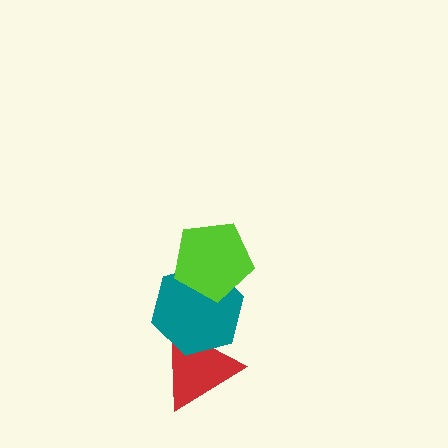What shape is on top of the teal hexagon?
The lime pentagon is on top of the teal hexagon.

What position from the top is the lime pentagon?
The lime pentagon is 1st from the top.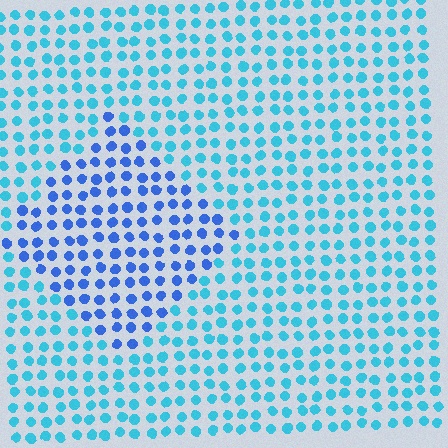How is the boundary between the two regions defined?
The boundary is defined purely by a slight shift in hue (about 33 degrees). Spacing, size, and orientation are identical on both sides.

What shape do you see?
I see a diamond.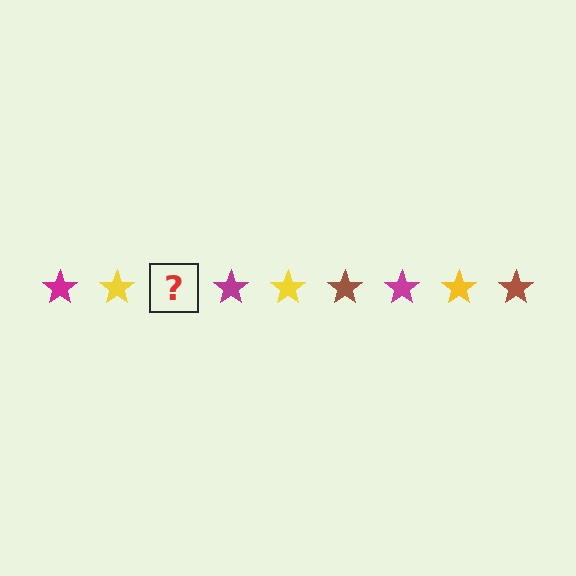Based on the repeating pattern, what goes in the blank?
The blank should be a brown star.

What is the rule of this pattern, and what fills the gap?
The rule is that the pattern cycles through magenta, yellow, brown stars. The gap should be filled with a brown star.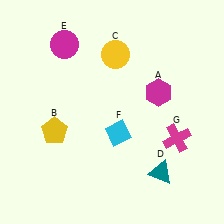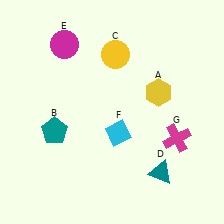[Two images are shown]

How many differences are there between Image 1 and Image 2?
There are 2 differences between the two images.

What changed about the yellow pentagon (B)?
In Image 1, B is yellow. In Image 2, it changed to teal.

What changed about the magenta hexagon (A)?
In Image 1, A is magenta. In Image 2, it changed to yellow.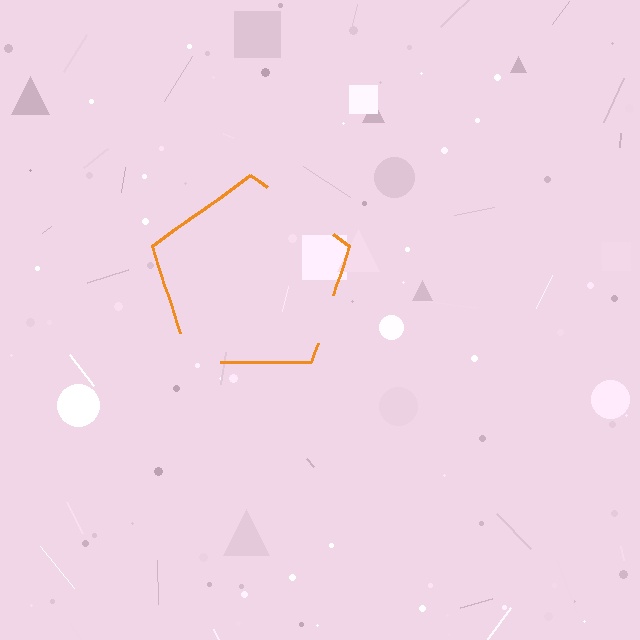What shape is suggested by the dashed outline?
The dashed outline suggests a pentagon.